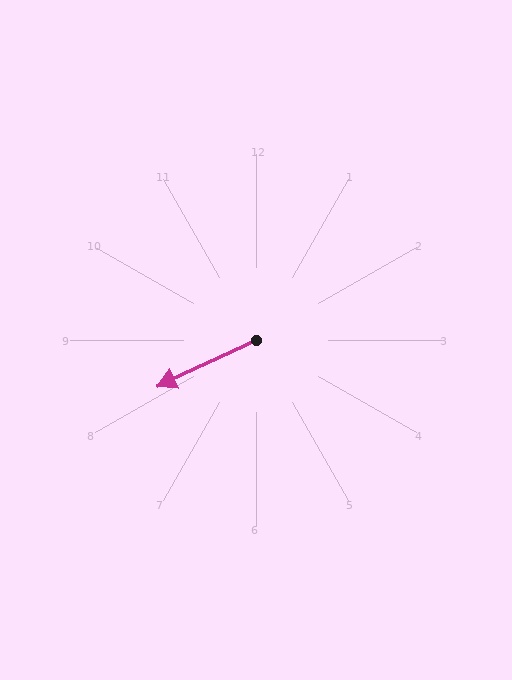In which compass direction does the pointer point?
Southwest.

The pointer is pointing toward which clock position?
Roughly 8 o'clock.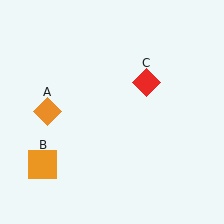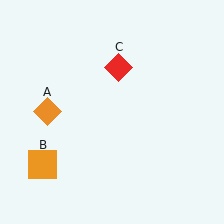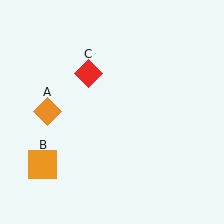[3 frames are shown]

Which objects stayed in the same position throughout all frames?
Orange diamond (object A) and orange square (object B) remained stationary.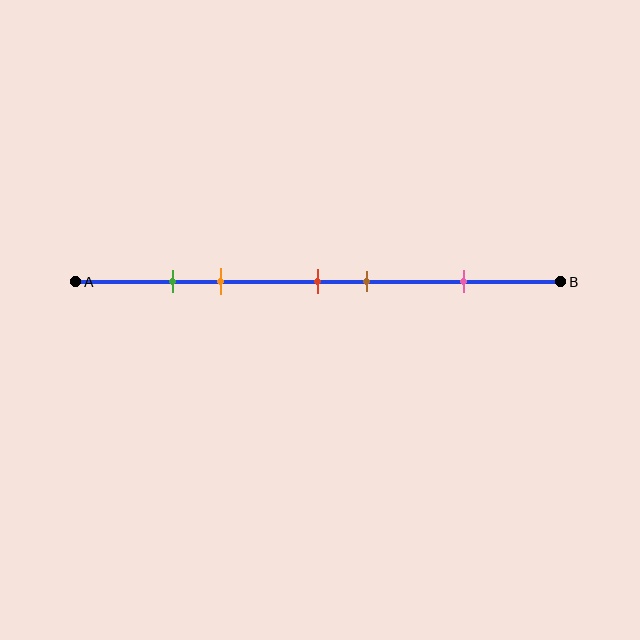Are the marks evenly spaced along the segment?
No, the marks are not evenly spaced.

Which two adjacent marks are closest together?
The green and orange marks are the closest adjacent pair.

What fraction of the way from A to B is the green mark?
The green mark is approximately 20% (0.2) of the way from A to B.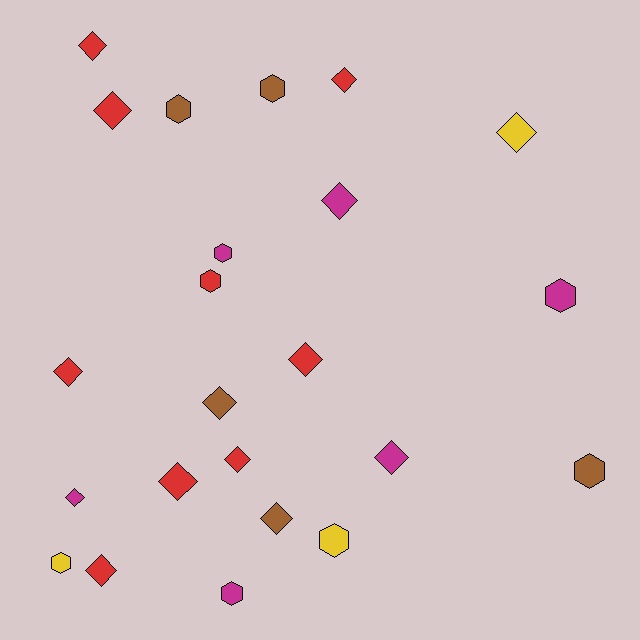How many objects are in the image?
There are 23 objects.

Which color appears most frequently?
Red, with 9 objects.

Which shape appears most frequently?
Diamond, with 14 objects.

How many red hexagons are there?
There is 1 red hexagon.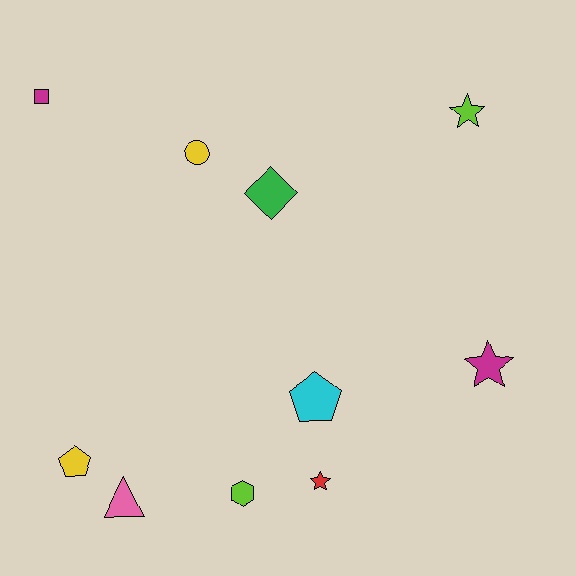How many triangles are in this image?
There is 1 triangle.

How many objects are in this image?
There are 10 objects.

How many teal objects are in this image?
There are no teal objects.